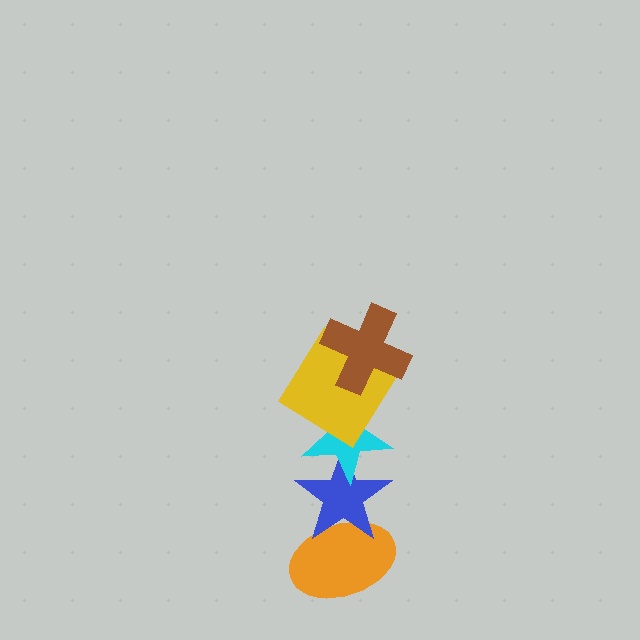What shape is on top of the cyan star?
The yellow diamond is on top of the cyan star.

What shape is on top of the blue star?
The cyan star is on top of the blue star.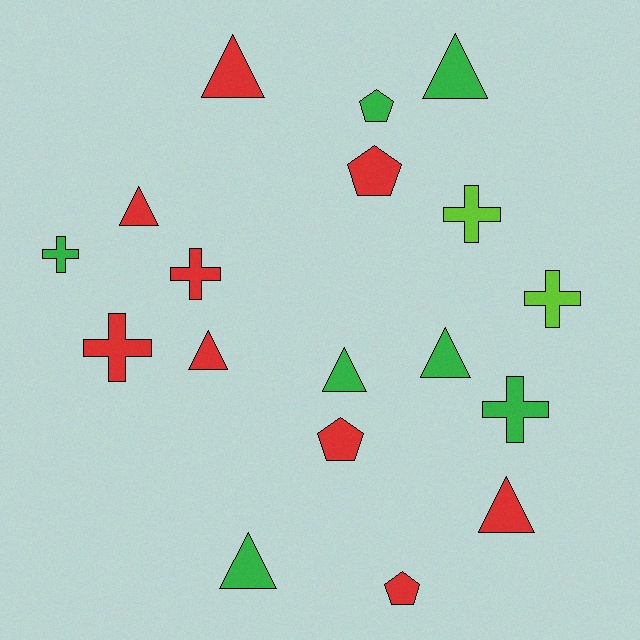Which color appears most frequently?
Red, with 9 objects.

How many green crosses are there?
There are 2 green crosses.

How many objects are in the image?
There are 18 objects.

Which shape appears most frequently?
Triangle, with 8 objects.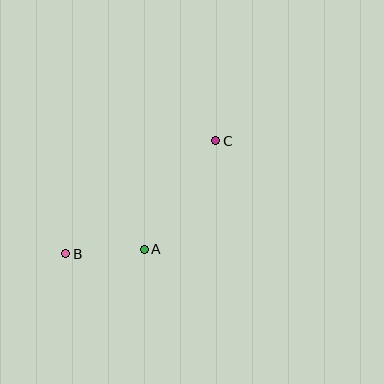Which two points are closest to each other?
Points A and B are closest to each other.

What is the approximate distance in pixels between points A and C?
The distance between A and C is approximately 130 pixels.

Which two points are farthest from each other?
Points B and C are farthest from each other.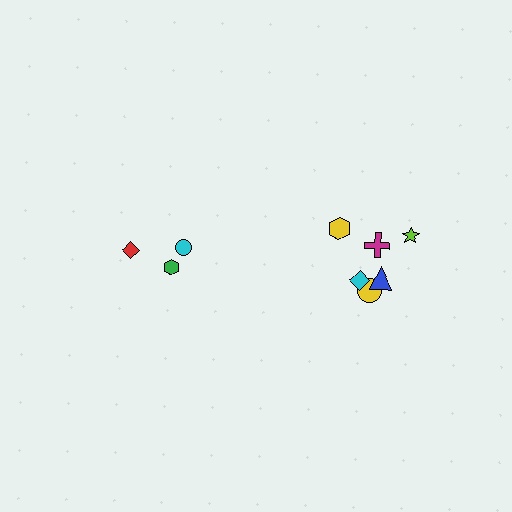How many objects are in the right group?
There are 6 objects.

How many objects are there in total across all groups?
There are 9 objects.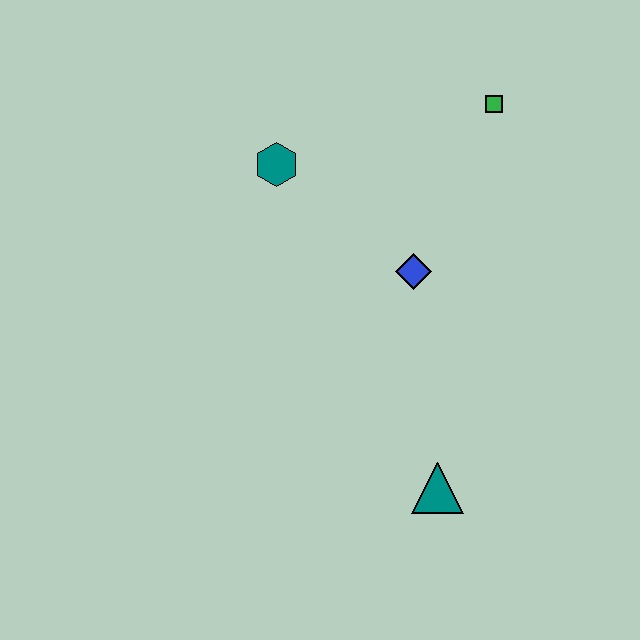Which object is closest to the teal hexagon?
The blue diamond is closest to the teal hexagon.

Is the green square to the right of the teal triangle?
Yes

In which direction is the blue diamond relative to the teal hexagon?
The blue diamond is to the right of the teal hexagon.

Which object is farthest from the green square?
The teal triangle is farthest from the green square.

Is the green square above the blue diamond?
Yes